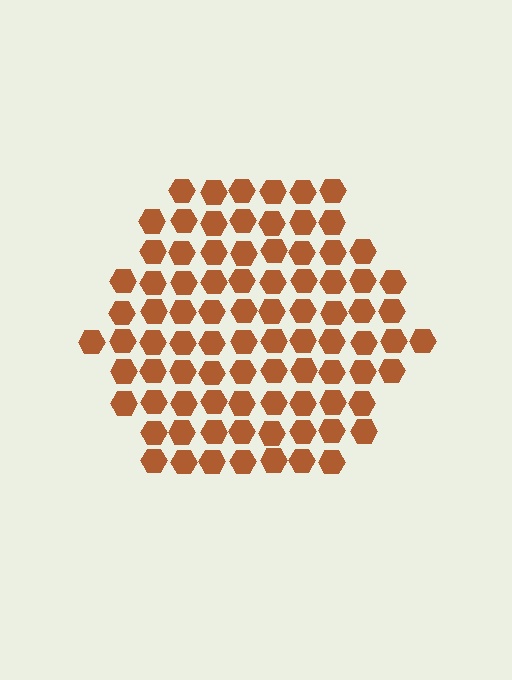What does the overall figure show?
The overall figure shows a hexagon.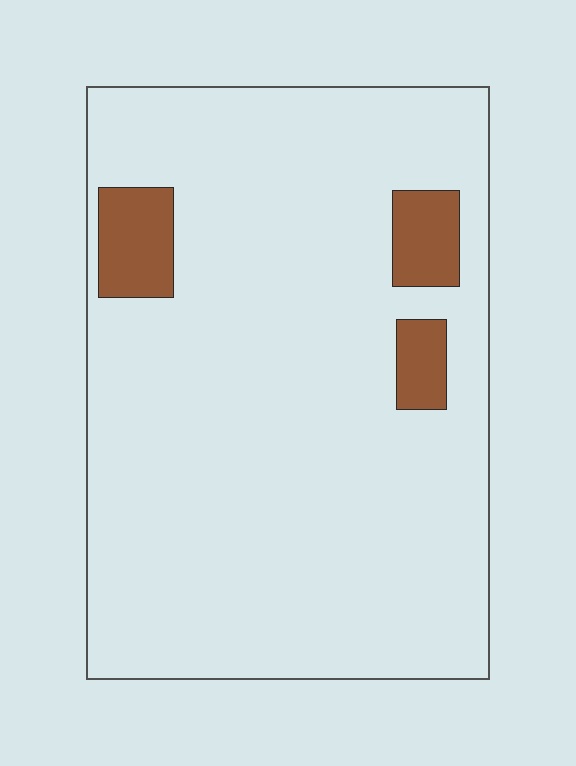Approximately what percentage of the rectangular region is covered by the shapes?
Approximately 10%.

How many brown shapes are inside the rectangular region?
3.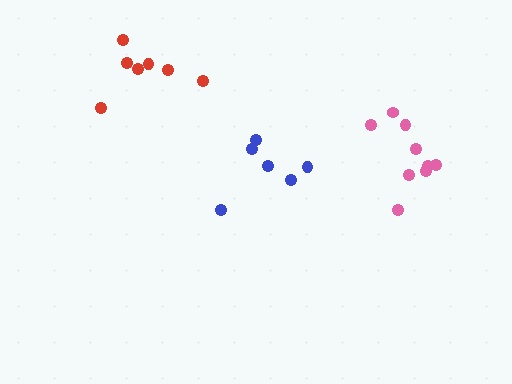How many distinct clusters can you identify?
There are 3 distinct clusters.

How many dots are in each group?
Group 1: 6 dots, Group 2: 7 dots, Group 3: 9 dots (22 total).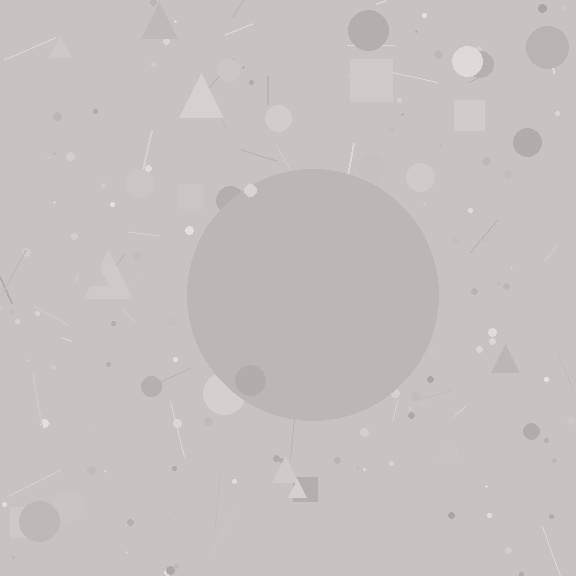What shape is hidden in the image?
A circle is hidden in the image.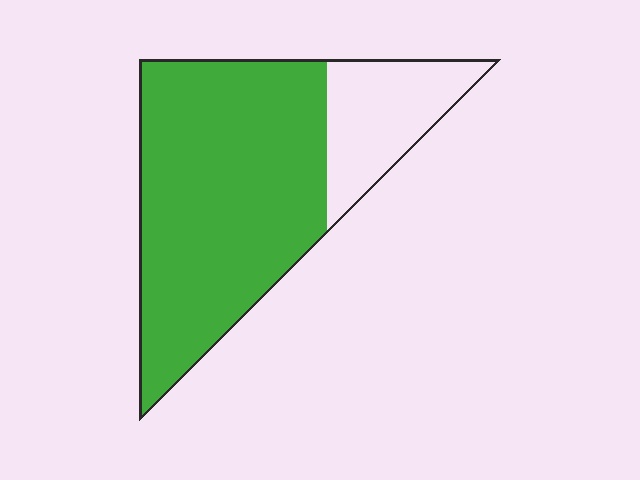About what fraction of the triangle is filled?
About three quarters (3/4).